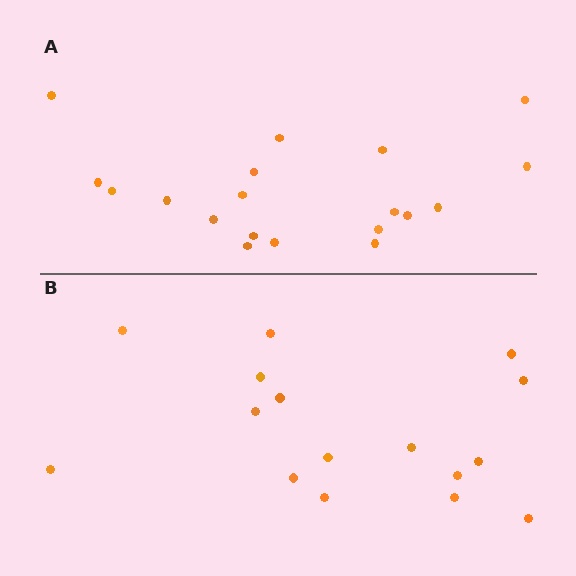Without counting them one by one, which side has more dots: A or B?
Region A (the top region) has more dots.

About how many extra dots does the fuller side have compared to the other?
Region A has just a few more — roughly 2 or 3 more dots than region B.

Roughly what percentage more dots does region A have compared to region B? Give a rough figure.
About 20% more.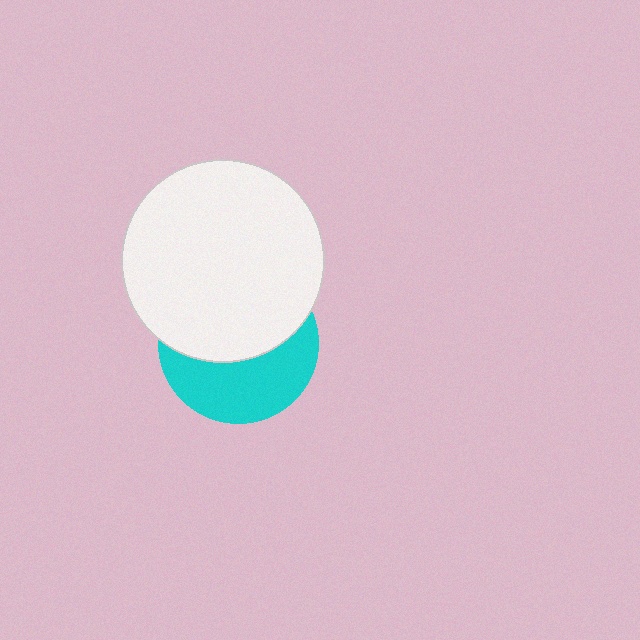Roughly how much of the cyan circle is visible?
About half of it is visible (roughly 45%).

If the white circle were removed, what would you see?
You would see the complete cyan circle.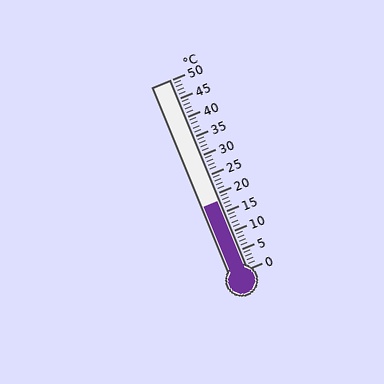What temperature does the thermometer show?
The thermometer shows approximately 18°C.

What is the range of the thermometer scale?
The thermometer scale ranges from 0°C to 50°C.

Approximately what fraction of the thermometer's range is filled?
The thermometer is filled to approximately 35% of its range.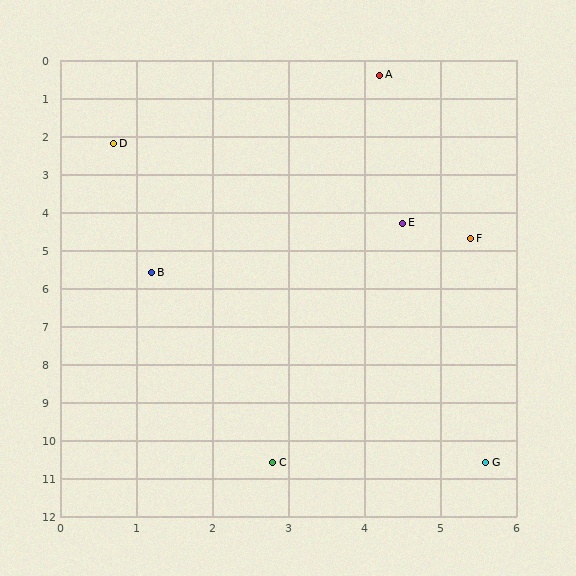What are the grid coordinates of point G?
Point G is at approximately (5.6, 10.6).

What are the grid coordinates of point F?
Point F is at approximately (5.4, 4.7).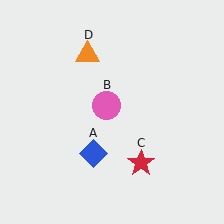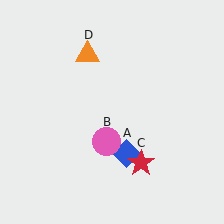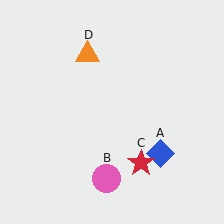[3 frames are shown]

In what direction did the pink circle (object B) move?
The pink circle (object B) moved down.